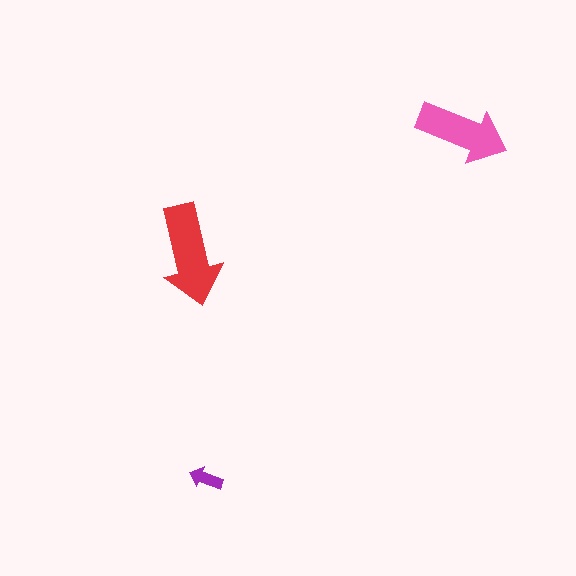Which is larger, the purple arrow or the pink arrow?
The pink one.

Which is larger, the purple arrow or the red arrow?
The red one.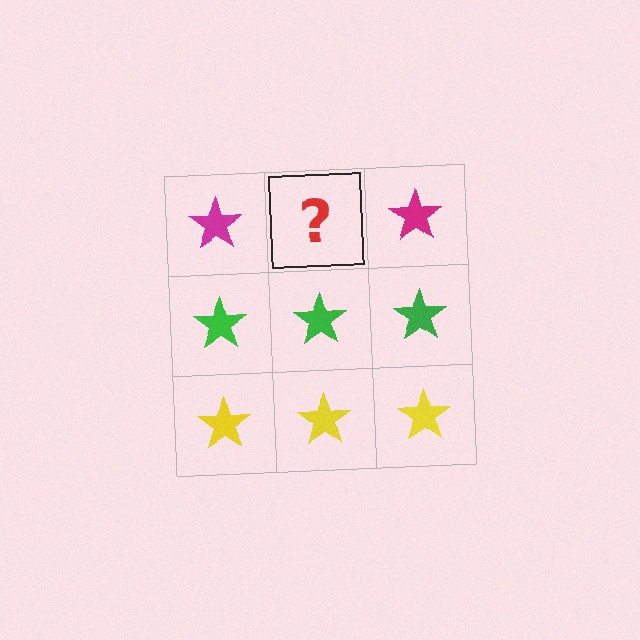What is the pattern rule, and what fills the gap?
The rule is that each row has a consistent color. The gap should be filled with a magenta star.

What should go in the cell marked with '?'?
The missing cell should contain a magenta star.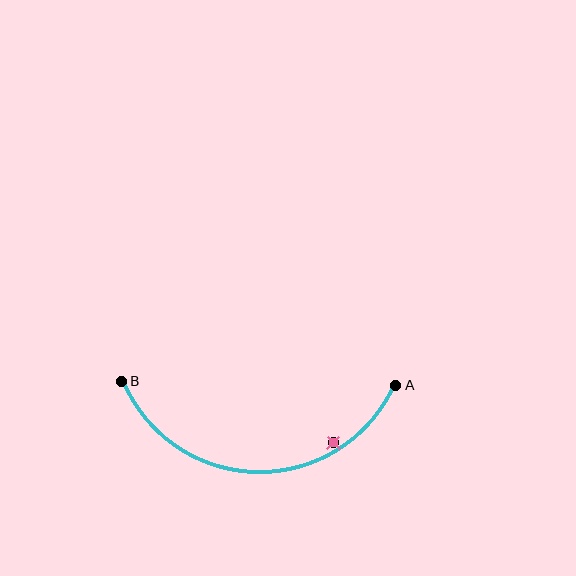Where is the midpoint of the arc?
The arc midpoint is the point on the curve farthest from the straight line joining A and B. It sits below that line.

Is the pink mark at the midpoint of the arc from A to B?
No — the pink mark does not lie on the arc at all. It sits slightly inside the curve.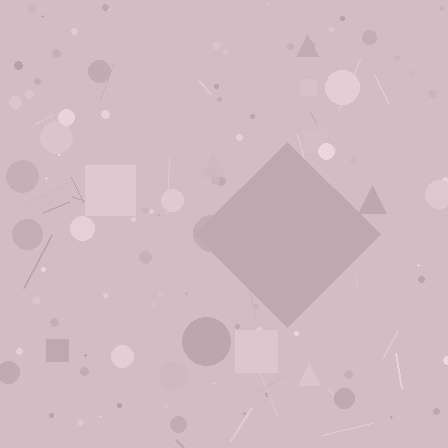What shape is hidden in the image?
A diamond is hidden in the image.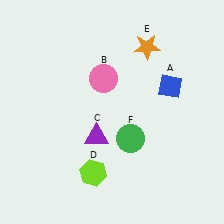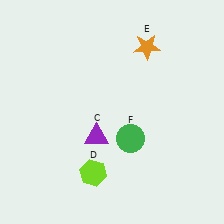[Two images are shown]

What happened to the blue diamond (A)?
The blue diamond (A) was removed in Image 2. It was in the top-right area of Image 1.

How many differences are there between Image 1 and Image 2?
There are 2 differences between the two images.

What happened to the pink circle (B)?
The pink circle (B) was removed in Image 2. It was in the top-left area of Image 1.